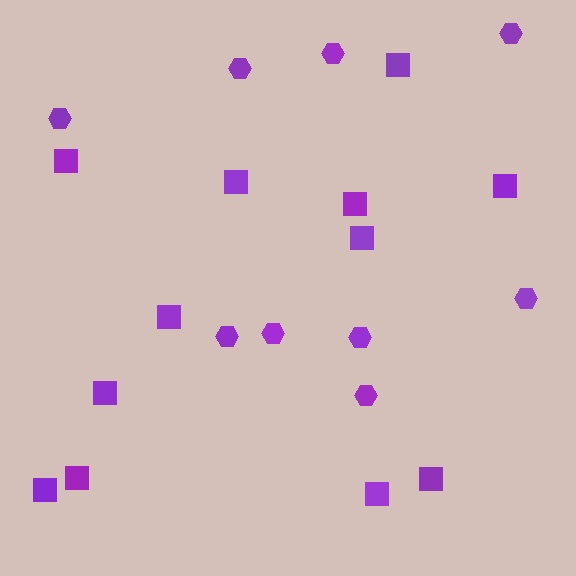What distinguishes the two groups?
There are 2 groups: one group of squares (12) and one group of hexagons (9).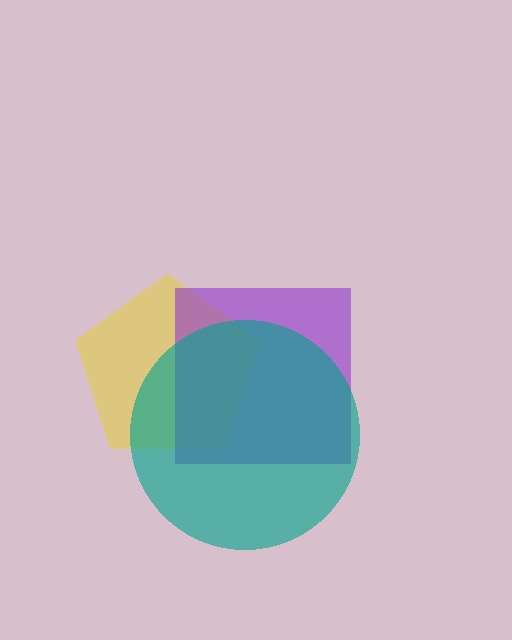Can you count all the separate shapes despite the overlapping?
Yes, there are 3 separate shapes.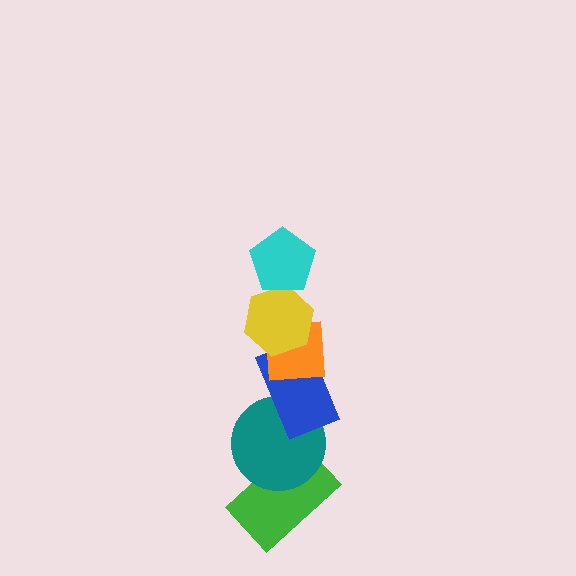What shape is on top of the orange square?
The yellow hexagon is on top of the orange square.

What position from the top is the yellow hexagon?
The yellow hexagon is 2nd from the top.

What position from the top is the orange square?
The orange square is 3rd from the top.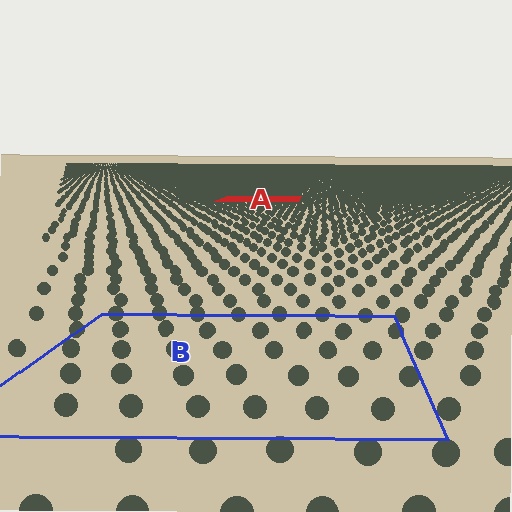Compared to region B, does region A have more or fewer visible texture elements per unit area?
Region A has more texture elements per unit area — they are packed more densely because it is farther away.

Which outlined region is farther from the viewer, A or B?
Region A is farther from the viewer — the texture elements inside it appear smaller and more densely packed.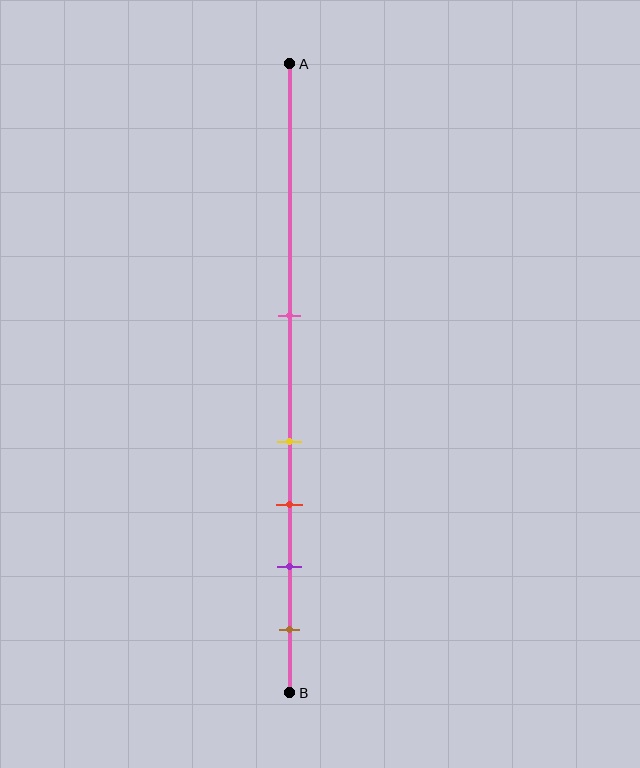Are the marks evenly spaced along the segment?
No, the marks are not evenly spaced.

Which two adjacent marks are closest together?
The yellow and red marks are the closest adjacent pair.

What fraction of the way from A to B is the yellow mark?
The yellow mark is approximately 60% (0.6) of the way from A to B.